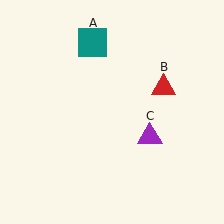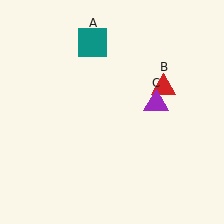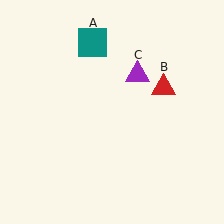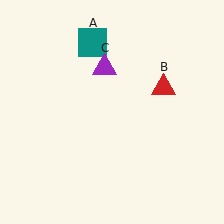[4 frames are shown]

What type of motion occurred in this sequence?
The purple triangle (object C) rotated counterclockwise around the center of the scene.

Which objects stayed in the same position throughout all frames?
Teal square (object A) and red triangle (object B) remained stationary.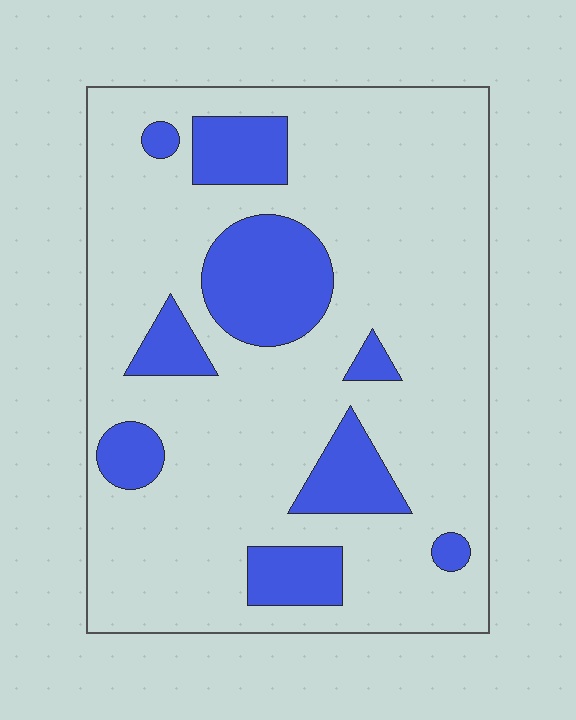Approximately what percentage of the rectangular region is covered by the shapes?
Approximately 20%.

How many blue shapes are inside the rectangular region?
9.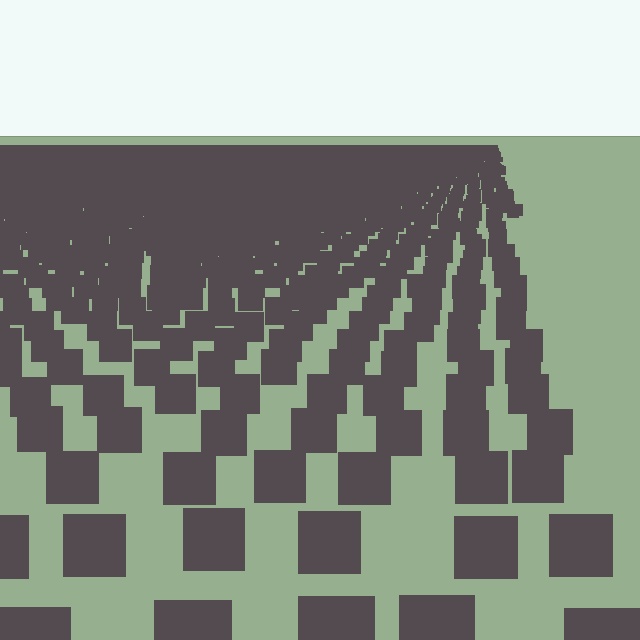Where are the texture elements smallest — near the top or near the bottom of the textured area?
Near the top.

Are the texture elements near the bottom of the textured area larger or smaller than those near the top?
Larger. Near the bottom, elements are closer to the viewer and appear at a bigger on-screen size.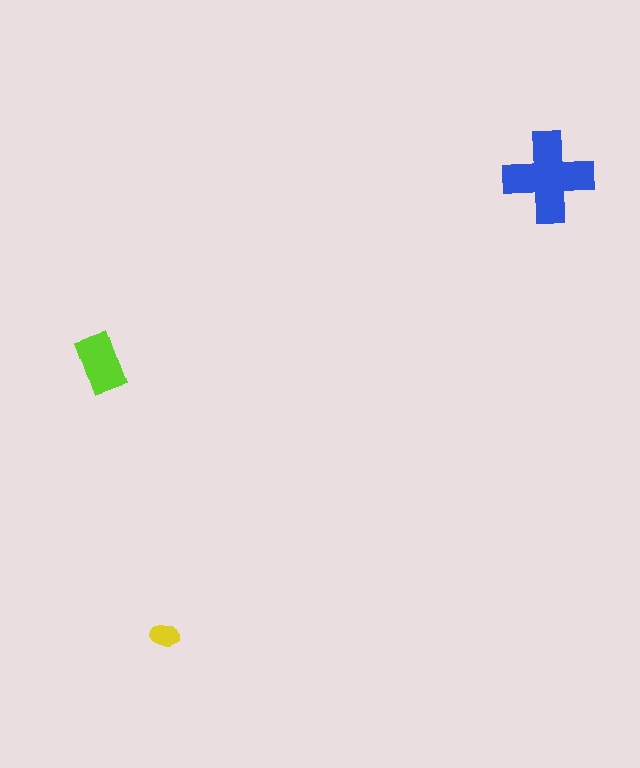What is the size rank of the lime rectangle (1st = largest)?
2nd.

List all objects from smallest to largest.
The yellow ellipse, the lime rectangle, the blue cross.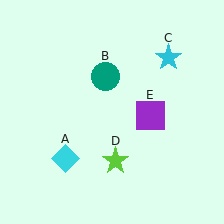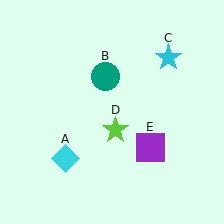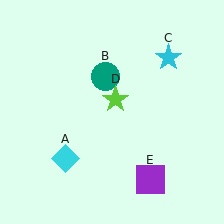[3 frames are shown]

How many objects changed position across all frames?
2 objects changed position: lime star (object D), purple square (object E).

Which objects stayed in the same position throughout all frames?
Cyan diamond (object A) and teal circle (object B) and cyan star (object C) remained stationary.